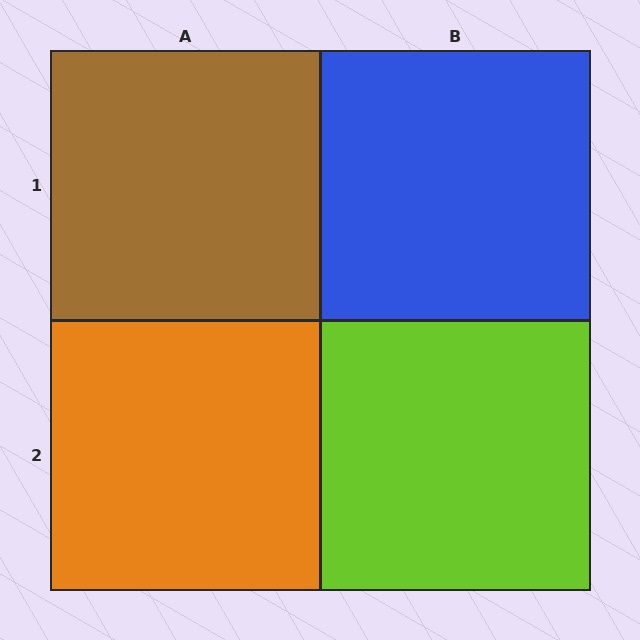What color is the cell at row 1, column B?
Blue.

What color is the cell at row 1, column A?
Brown.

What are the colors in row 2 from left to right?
Orange, lime.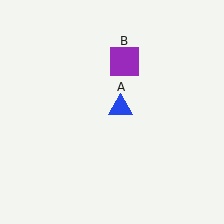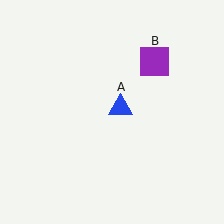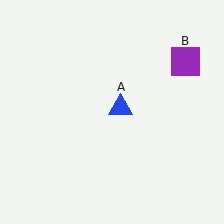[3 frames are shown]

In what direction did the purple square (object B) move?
The purple square (object B) moved right.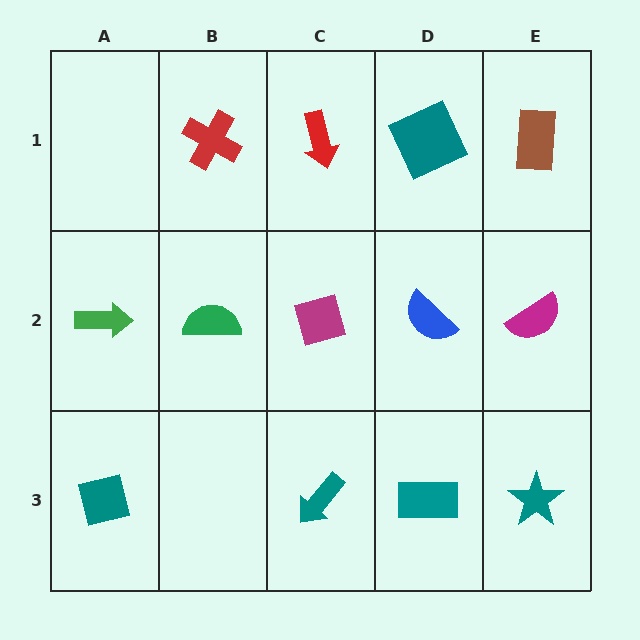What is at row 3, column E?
A teal star.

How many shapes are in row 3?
4 shapes.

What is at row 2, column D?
A blue semicircle.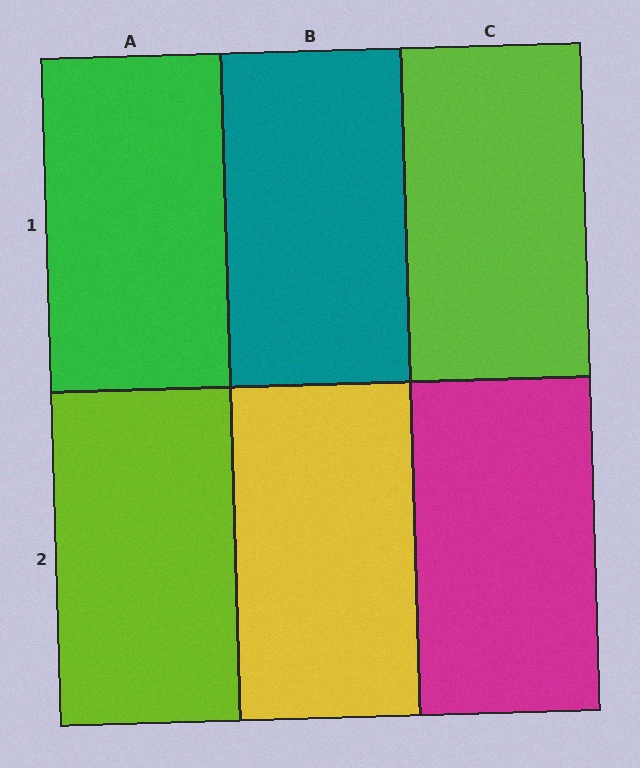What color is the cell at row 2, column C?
Magenta.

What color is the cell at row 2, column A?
Lime.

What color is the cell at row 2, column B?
Yellow.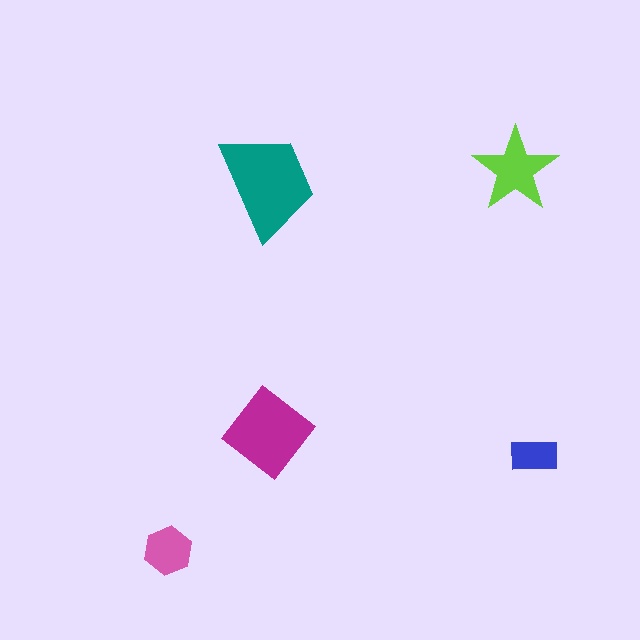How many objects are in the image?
There are 5 objects in the image.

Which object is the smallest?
The blue rectangle.